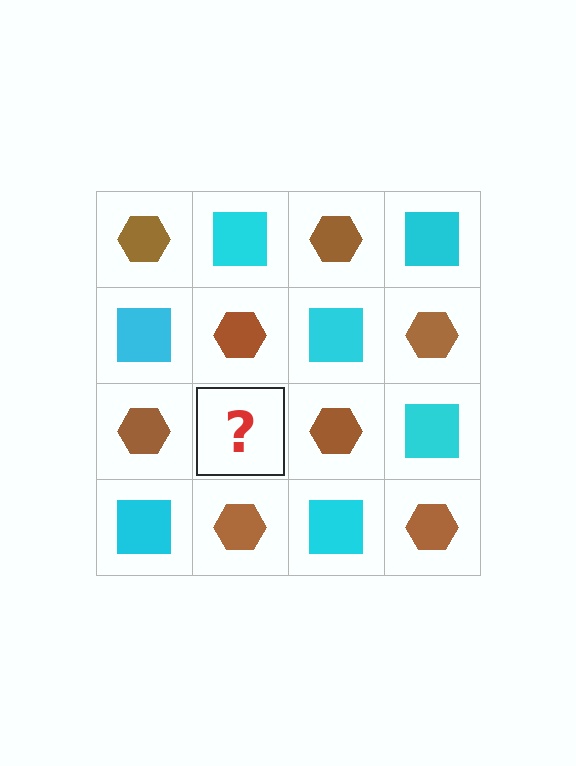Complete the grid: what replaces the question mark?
The question mark should be replaced with a cyan square.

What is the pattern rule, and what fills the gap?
The rule is that it alternates brown hexagon and cyan square in a checkerboard pattern. The gap should be filled with a cyan square.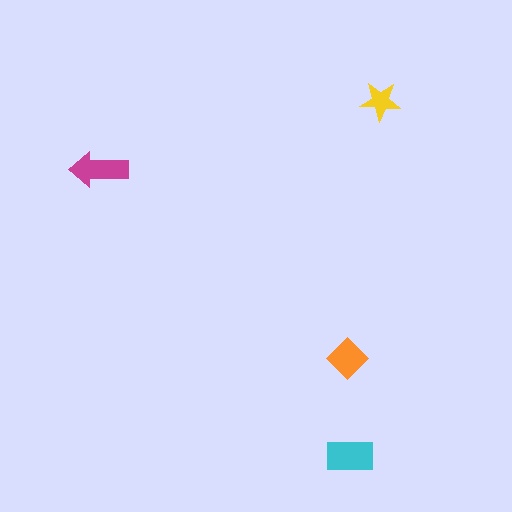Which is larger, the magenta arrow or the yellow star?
The magenta arrow.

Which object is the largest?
The cyan rectangle.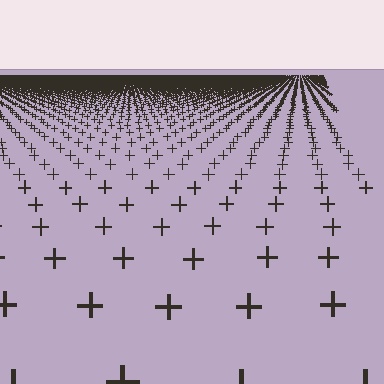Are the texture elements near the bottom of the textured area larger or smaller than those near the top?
Larger. Near the bottom, elements are closer to the viewer and appear at a bigger on-screen size.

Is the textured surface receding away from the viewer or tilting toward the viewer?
The surface is receding away from the viewer. Texture elements get smaller and denser toward the top.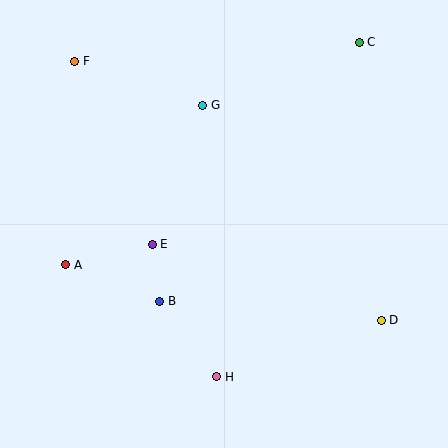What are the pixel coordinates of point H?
Point H is at (217, 377).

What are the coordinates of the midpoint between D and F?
The midpoint between D and F is at (228, 191).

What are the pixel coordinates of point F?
Point F is at (75, 61).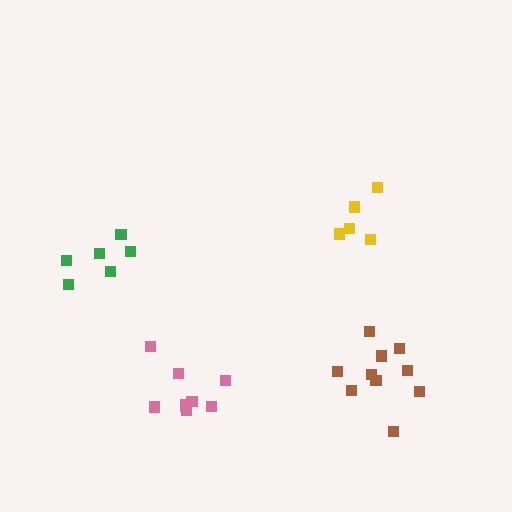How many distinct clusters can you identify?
There are 4 distinct clusters.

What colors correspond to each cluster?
The clusters are colored: brown, green, yellow, pink.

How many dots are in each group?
Group 1: 10 dots, Group 2: 6 dots, Group 3: 5 dots, Group 4: 9 dots (30 total).